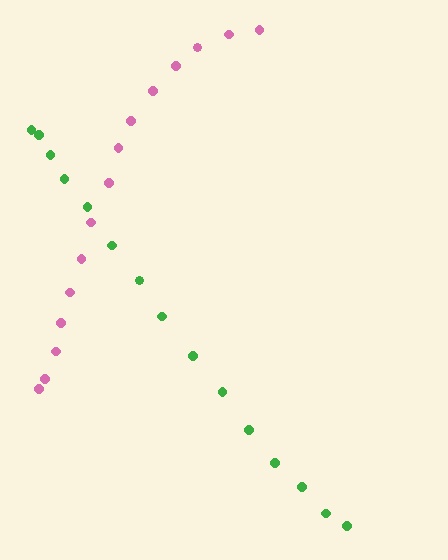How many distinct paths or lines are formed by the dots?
There are 2 distinct paths.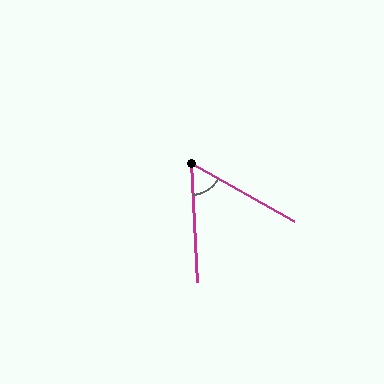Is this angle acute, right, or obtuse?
It is acute.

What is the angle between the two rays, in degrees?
Approximately 57 degrees.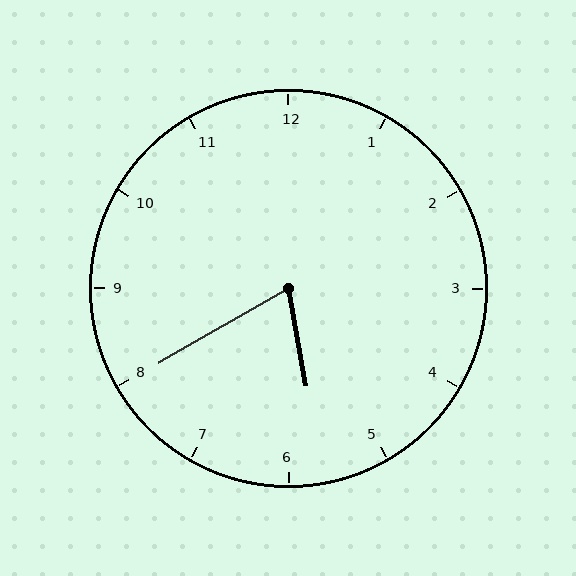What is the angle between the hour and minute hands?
Approximately 70 degrees.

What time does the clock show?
5:40.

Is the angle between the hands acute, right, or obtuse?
It is acute.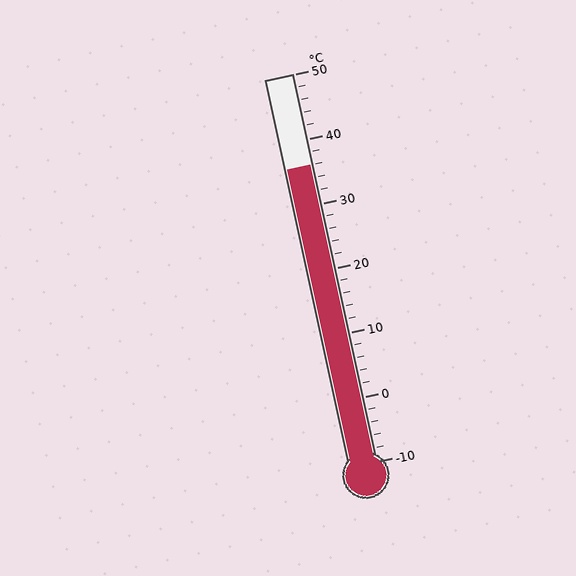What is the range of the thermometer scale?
The thermometer scale ranges from -10°C to 50°C.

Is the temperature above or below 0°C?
The temperature is above 0°C.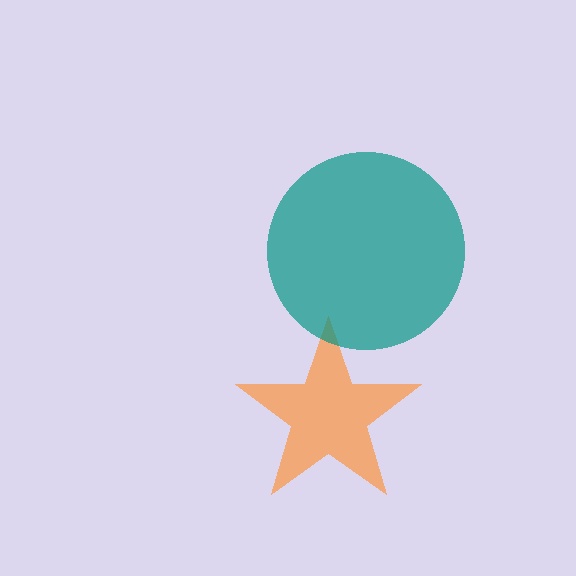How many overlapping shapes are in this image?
There are 2 overlapping shapes in the image.